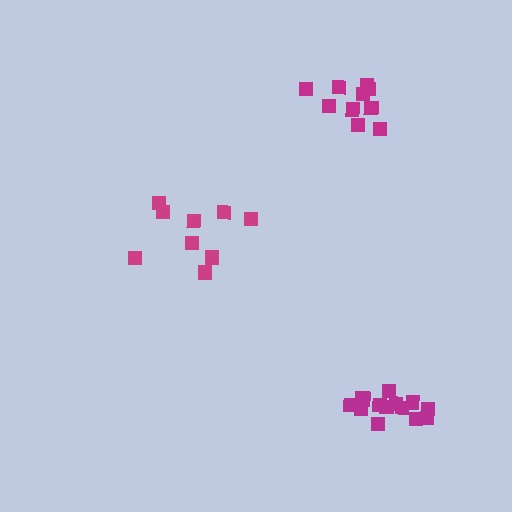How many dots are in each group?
Group 1: 10 dots, Group 2: 9 dots, Group 3: 14 dots (33 total).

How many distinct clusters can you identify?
There are 3 distinct clusters.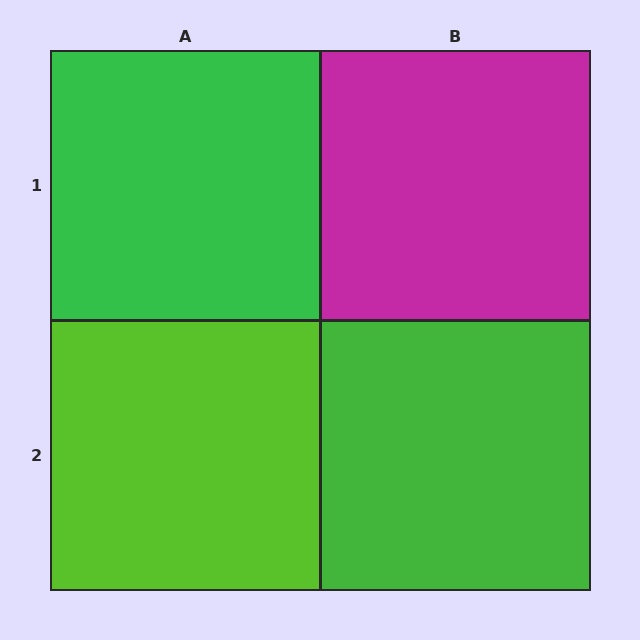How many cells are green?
2 cells are green.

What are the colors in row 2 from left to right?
Lime, green.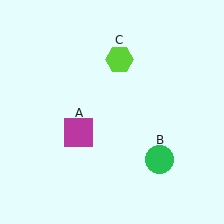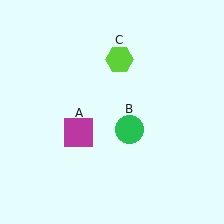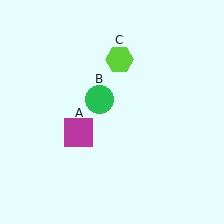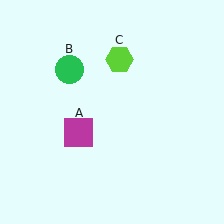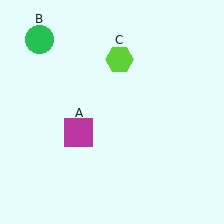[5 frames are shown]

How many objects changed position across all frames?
1 object changed position: green circle (object B).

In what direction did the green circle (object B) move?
The green circle (object B) moved up and to the left.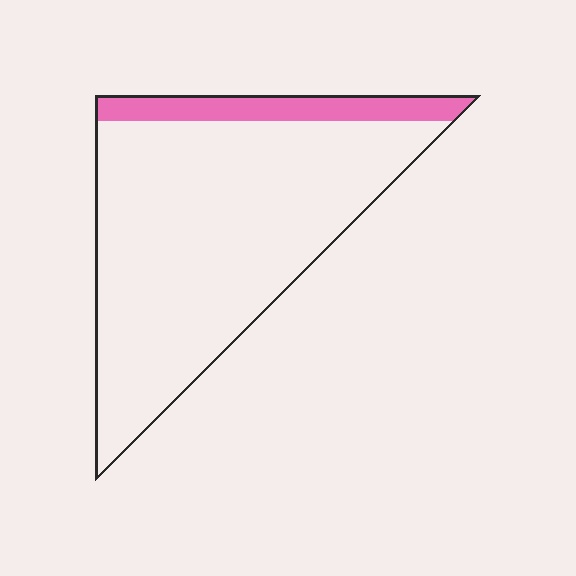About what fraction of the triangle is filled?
About one eighth (1/8).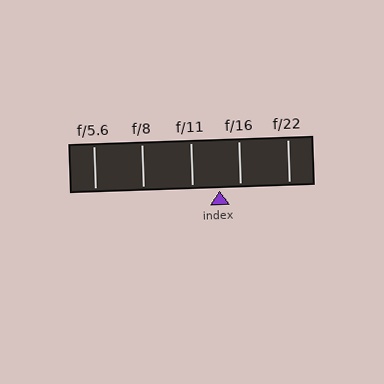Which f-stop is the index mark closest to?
The index mark is closest to f/16.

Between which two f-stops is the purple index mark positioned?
The index mark is between f/11 and f/16.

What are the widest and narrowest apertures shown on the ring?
The widest aperture shown is f/5.6 and the narrowest is f/22.